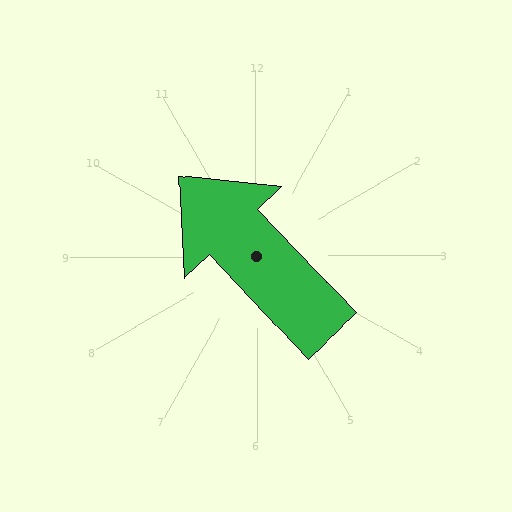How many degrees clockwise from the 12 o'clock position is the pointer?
Approximately 317 degrees.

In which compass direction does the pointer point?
Northwest.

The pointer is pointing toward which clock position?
Roughly 11 o'clock.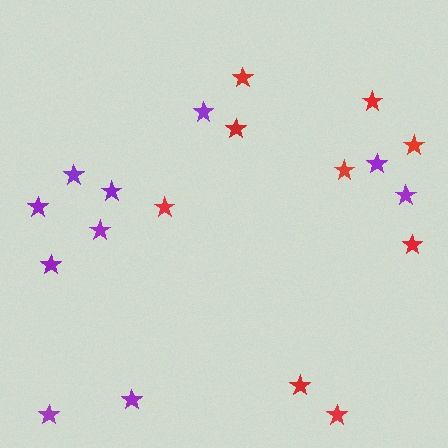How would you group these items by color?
There are 2 groups: one group of red stars (9) and one group of purple stars (10).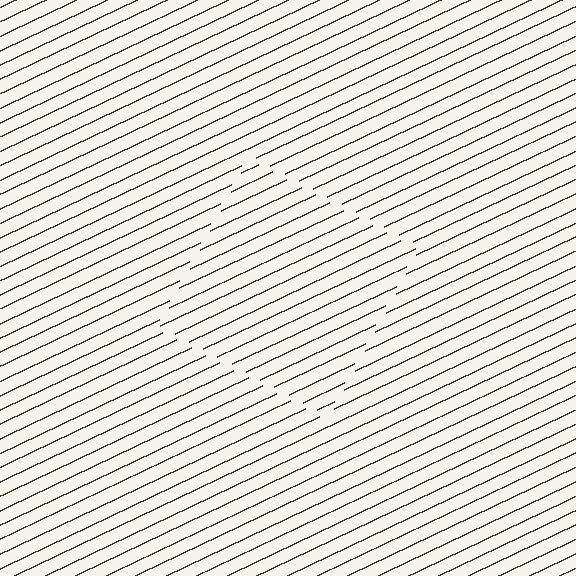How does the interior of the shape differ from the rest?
The interior of the shape contains the same grating, shifted by half a period — the contour is defined by the phase discontinuity where line-ends from the inner and outer gratings abut.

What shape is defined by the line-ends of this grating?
An illusory square. The interior of the shape contains the same grating, shifted by half a period — the contour is defined by the phase discontinuity where line-ends from the inner and outer gratings abut.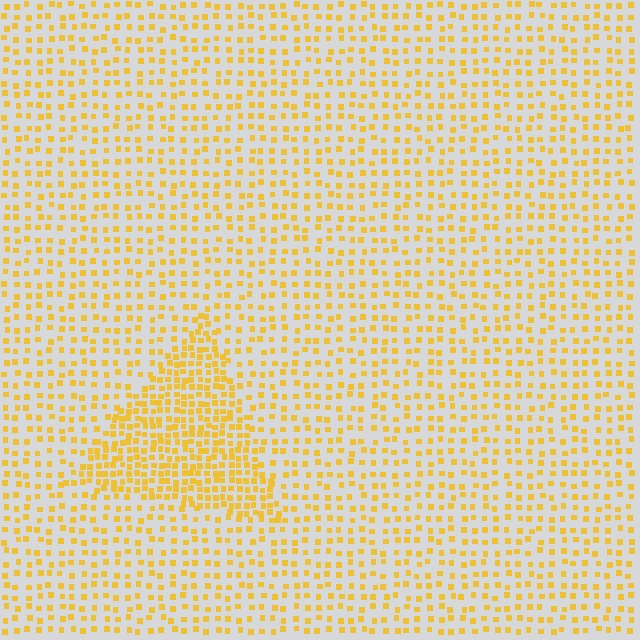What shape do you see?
I see a triangle.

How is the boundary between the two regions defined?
The boundary is defined by a change in element density (approximately 2.0x ratio). All elements are the same color, size, and shape.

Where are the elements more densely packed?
The elements are more densely packed inside the triangle boundary.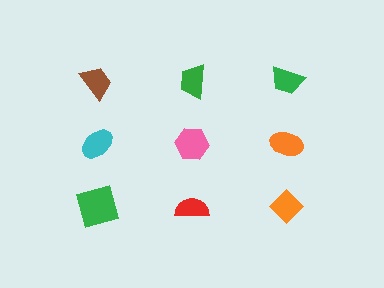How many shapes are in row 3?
3 shapes.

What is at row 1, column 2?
A green trapezoid.